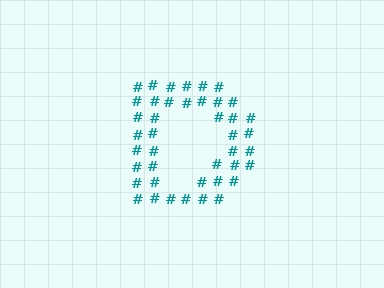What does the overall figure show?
The overall figure shows the letter D.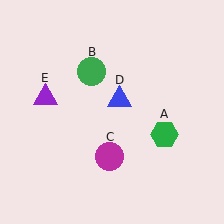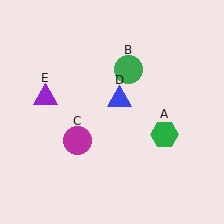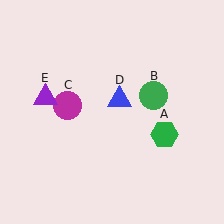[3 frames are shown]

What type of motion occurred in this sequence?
The green circle (object B), magenta circle (object C) rotated clockwise around the center of the scene.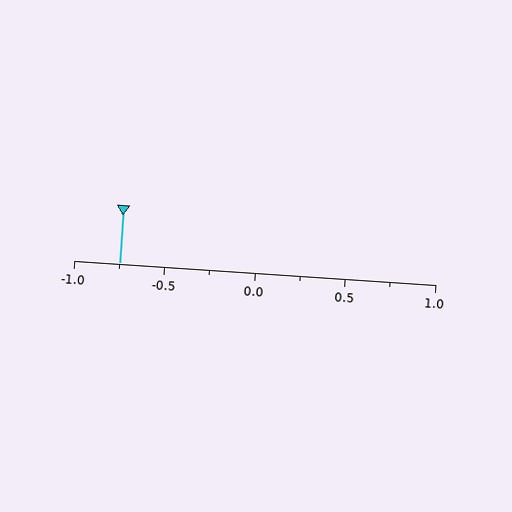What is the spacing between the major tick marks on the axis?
The major ticks are spaced 0.5 apart.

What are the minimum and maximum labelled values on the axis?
The axis runs from -1.0 to 1.0.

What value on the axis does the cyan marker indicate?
The marker indicates approximately -0.75.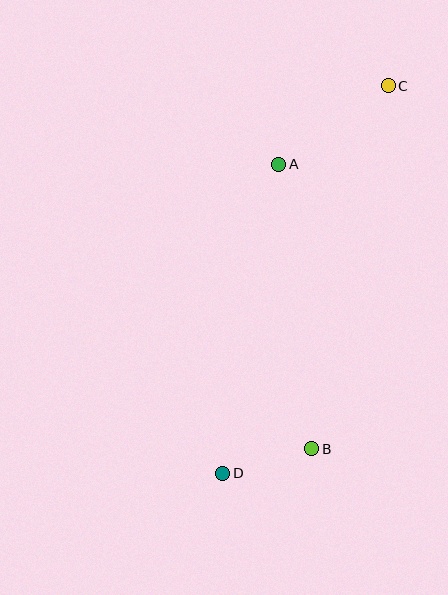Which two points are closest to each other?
Points B and D are closest to each other.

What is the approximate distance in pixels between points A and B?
The distance between A and B is approximately 286 pixels.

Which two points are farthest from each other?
Points C and D are farthest from each other.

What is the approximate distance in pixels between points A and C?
The distance between A and C is approximately 135 pixels.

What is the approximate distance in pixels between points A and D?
The distance between A and D is approximately 314 pixels.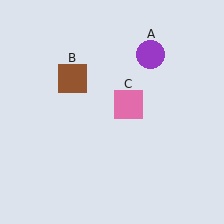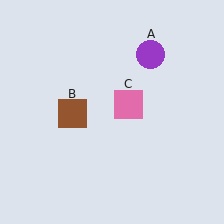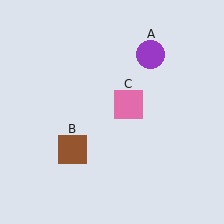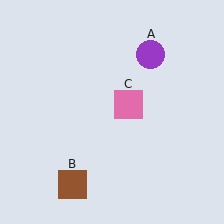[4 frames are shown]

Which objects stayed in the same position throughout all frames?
Purple circle (object A) and pink square (object C) remained stationary.